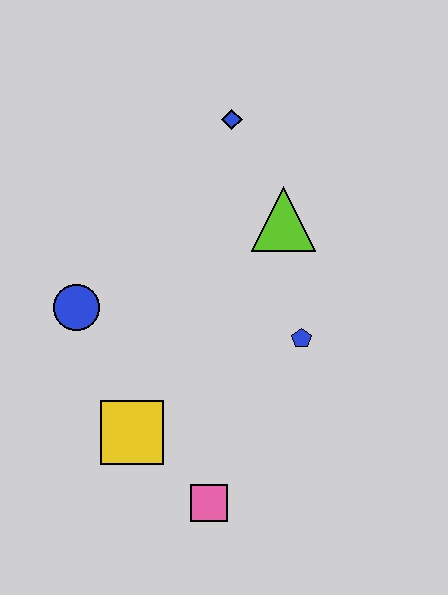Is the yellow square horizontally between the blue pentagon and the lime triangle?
No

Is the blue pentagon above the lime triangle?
No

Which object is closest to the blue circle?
The yellow square is closest to the blue circle.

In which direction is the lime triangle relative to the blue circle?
The lime triangle is to the right of the blue circle.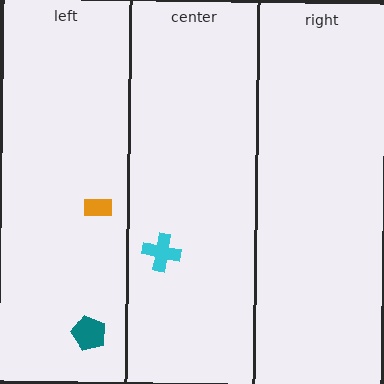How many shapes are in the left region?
2.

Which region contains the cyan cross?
The center region.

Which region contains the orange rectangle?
The left region.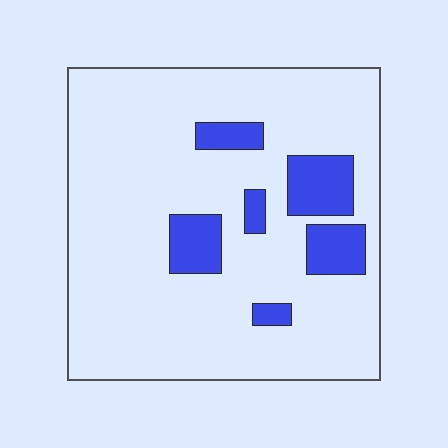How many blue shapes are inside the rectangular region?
6.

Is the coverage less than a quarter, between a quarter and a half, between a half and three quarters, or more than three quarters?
Less than a quarter.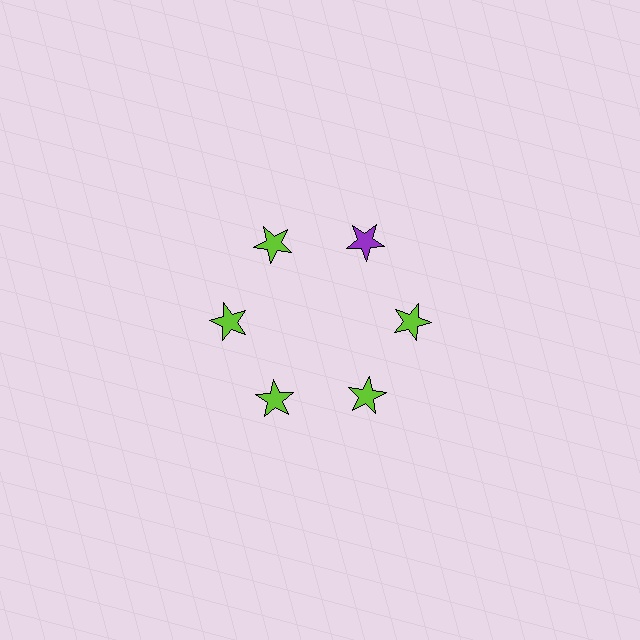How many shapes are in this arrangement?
There are 6 shapes arranged in a ring pattern.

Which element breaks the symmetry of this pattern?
The purple star at roughly the 1 o'clock position breaks the symmetry. All other shapes are lime stars.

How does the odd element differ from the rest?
It has a different color: purple instead of lime.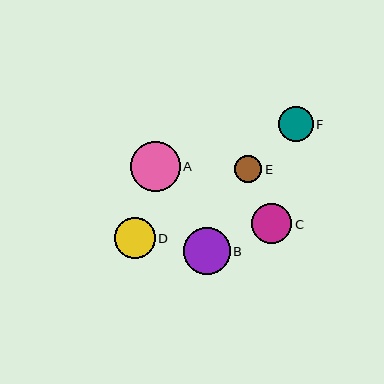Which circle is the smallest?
Circle E is the smallest with a size of approximately 27 pixels.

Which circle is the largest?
Circle A is the largest with a size of approximately 50 pixels.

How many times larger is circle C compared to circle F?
Circle C is approximately 1.2 times the size of circle F.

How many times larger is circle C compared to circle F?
Circle C is approximately 1.2 times the size of circle F.